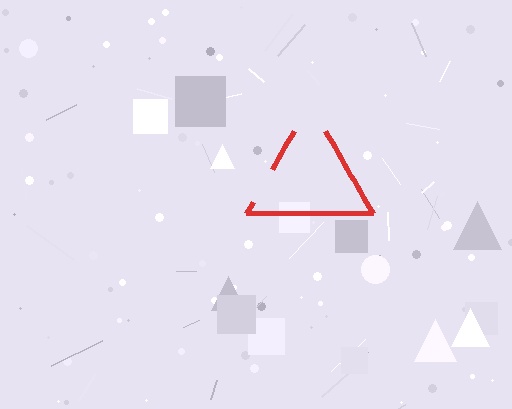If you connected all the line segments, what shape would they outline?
They would outline a triangle.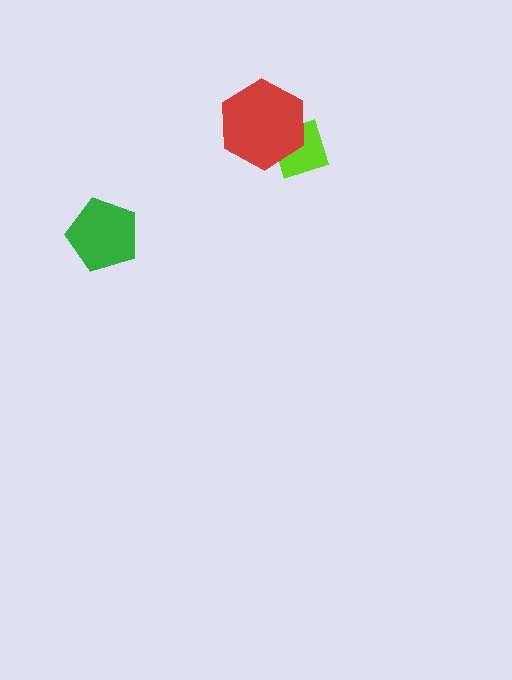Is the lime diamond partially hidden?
Yes, it is partially covered by another shape.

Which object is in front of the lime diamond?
The red hexagon is in front of the lime diamond.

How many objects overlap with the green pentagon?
0 objects overlap with the green pentagon.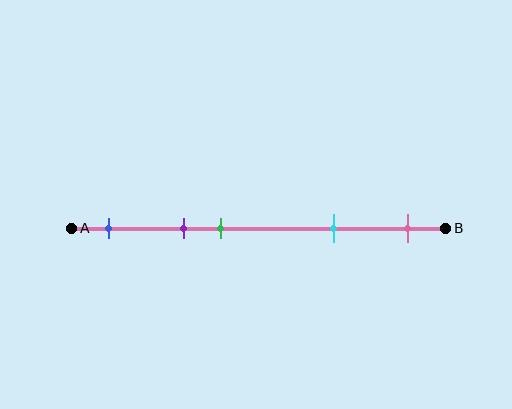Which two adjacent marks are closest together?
The purple and green marks are the closest adjacent pair.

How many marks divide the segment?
There are 5 marks dividing the segment.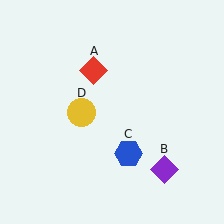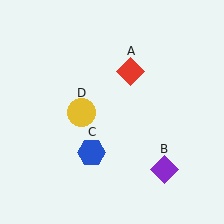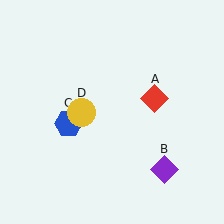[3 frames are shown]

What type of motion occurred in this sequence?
The red diamond (object A), blue hexagon (object C) rotated clockwise around the center of the scene.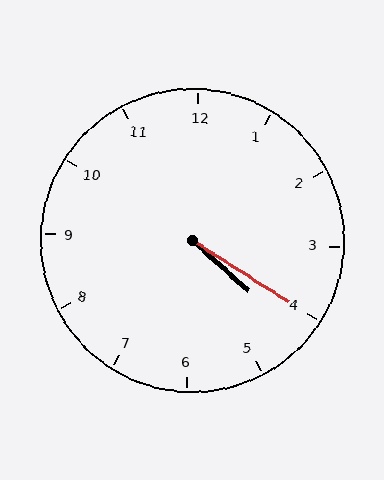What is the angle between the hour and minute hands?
Approximately 10 degrees.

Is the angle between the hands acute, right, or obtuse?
It is acute.